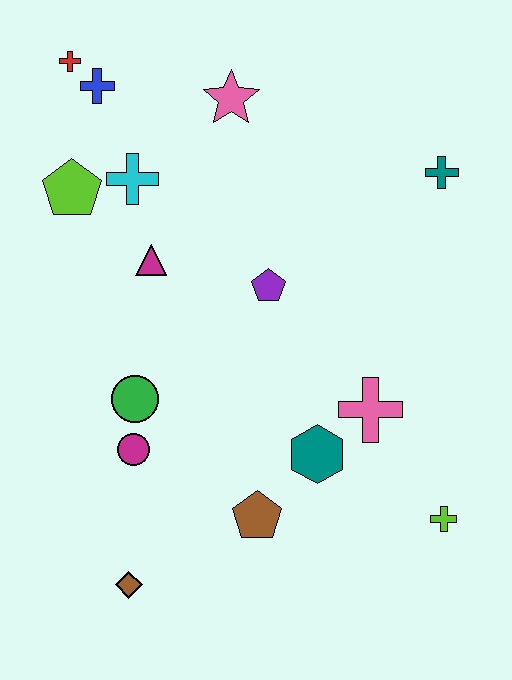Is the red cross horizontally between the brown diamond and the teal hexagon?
No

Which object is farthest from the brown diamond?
The red cross is farthest from the brown diamond.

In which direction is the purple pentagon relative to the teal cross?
The purple pentagon is to the left of the teal cross.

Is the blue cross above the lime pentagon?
Yes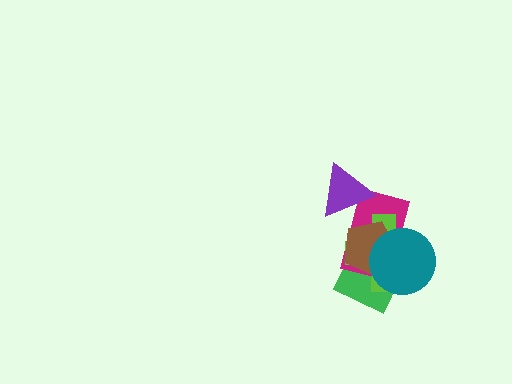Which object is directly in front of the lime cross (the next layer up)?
The brown pentagon is directly in front of the lime cross.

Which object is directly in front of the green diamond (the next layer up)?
The magenta rectangle is directly in front of the green diamond.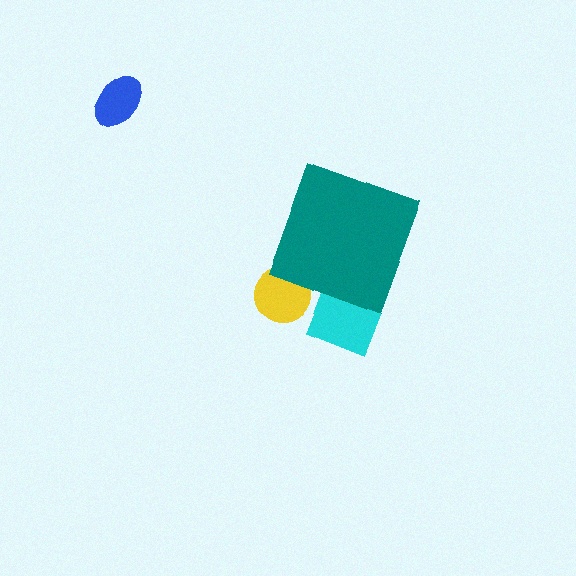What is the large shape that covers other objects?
A teal diamond.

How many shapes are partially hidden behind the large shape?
3 shapes are partially hidden.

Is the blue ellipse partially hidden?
No, the blue ellipse is fully visible.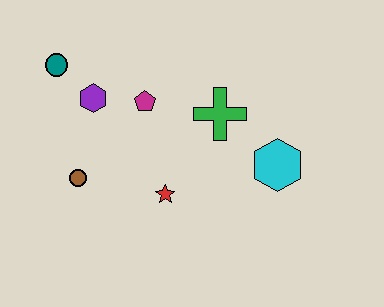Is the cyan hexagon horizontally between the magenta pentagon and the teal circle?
No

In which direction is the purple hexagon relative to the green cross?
The purple hexagon is to the left of the green cross.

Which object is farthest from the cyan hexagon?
The teal circle is farthest from the cyan hexagon.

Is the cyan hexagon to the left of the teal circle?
No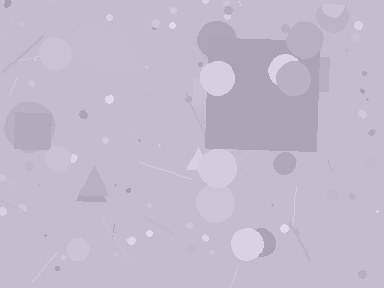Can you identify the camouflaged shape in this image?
The camouflaged shape is a square.